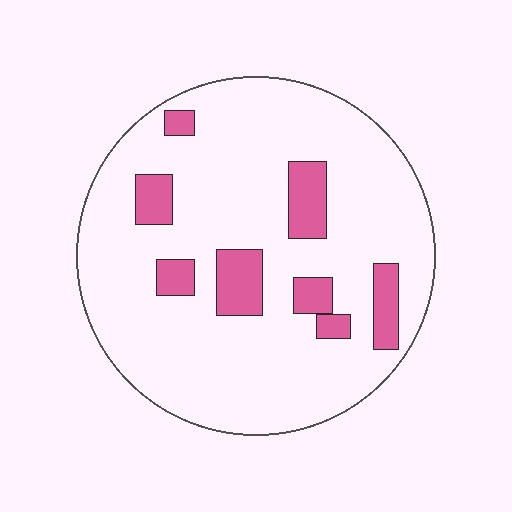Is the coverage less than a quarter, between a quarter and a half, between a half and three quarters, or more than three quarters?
Less than a quarter.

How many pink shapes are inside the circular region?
8.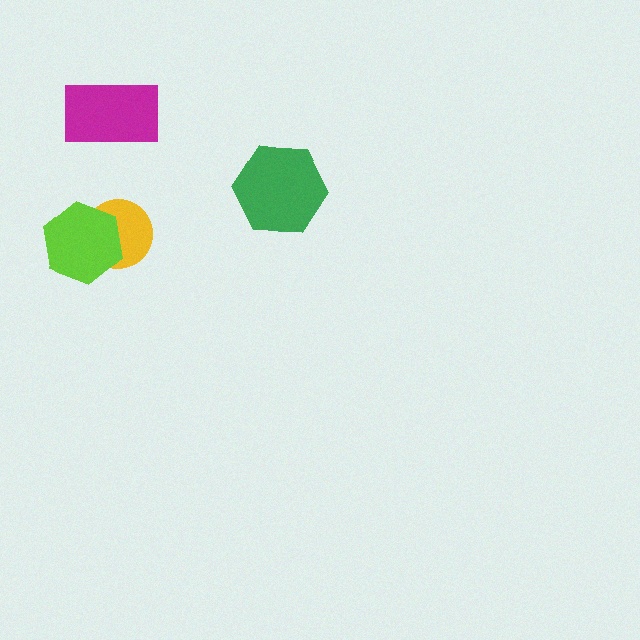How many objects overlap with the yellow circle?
1 object overlaps with the yellow circle.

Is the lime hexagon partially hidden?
No, no other shape covers it.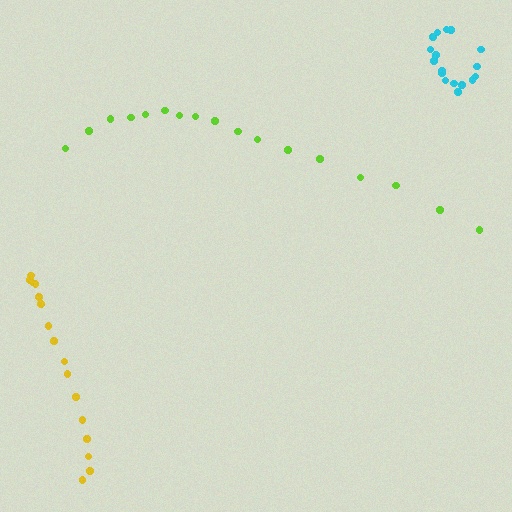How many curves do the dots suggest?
There are 3 distinct paths.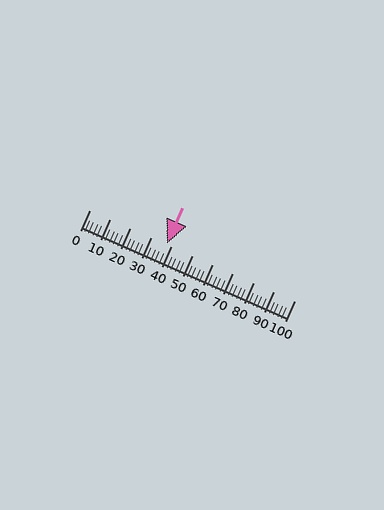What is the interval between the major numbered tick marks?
The major tick marks are spaced 10 units apart.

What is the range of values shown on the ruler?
The ruler shows values from 0 to 100.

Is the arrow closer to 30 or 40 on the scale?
The arrow is closer to 40.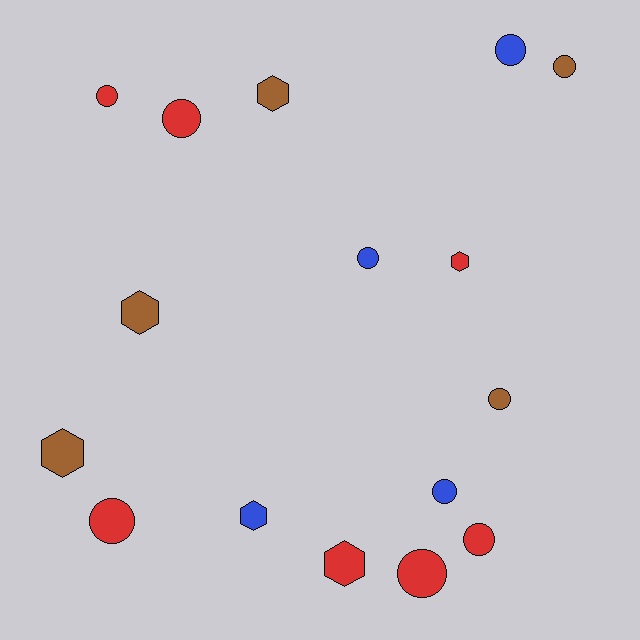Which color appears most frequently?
Red, with 7 objects.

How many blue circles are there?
There are 3 blue circles.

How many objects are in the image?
There are 16 objects.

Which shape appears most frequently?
Circle, with 10 objects.